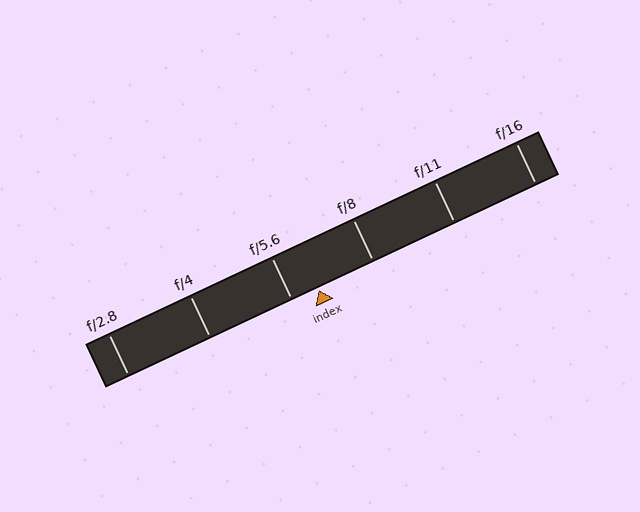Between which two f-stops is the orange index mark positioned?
The index mark is between f/5.6 and f/8.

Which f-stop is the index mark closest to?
The index mark is closest to f/5.6.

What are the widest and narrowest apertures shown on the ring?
The widest aperture shown is f/2.8 and the narrowest is f/16.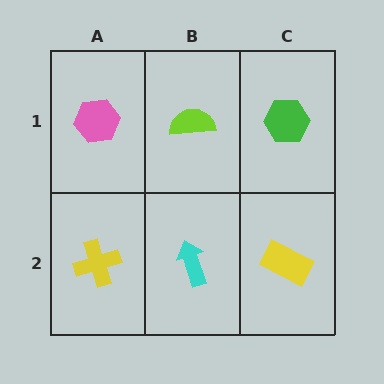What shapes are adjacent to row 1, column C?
A yellow rectangle (row 2, column C), a lime semicircle (row 1, column B).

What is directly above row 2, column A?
A pink hexagon.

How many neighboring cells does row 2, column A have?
2.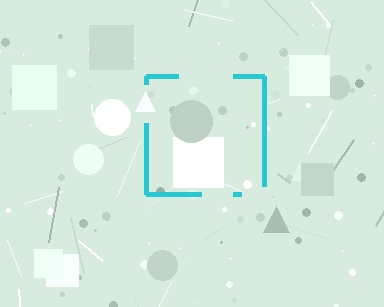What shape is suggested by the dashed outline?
The dashed outline suggests a square.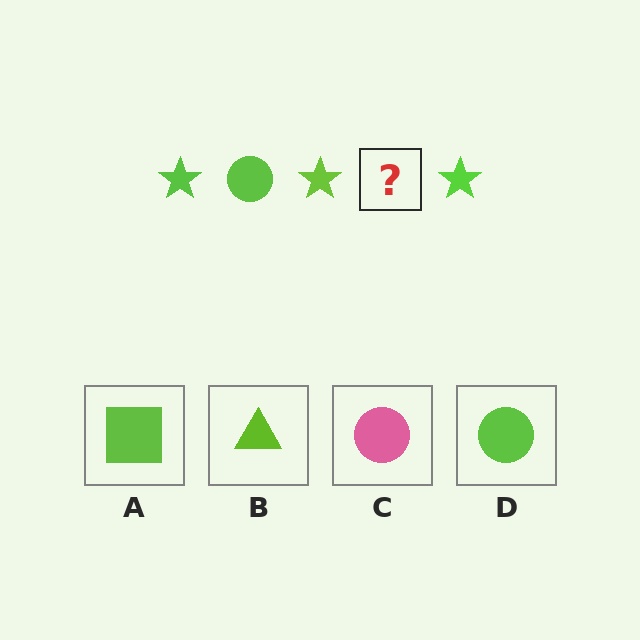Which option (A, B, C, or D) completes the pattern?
D.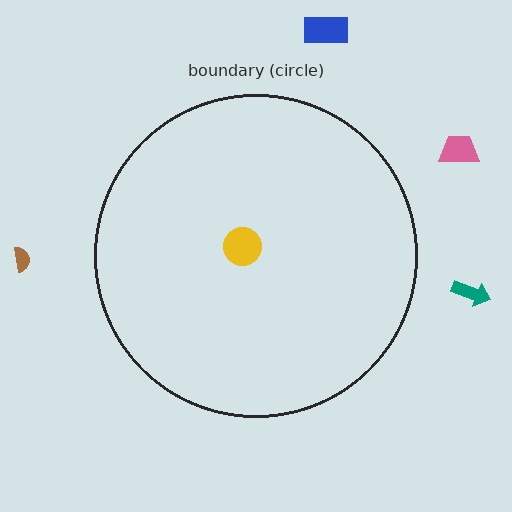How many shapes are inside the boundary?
1 inside, 4 outside.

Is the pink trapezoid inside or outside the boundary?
Outside.